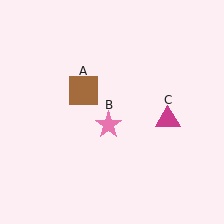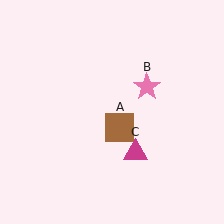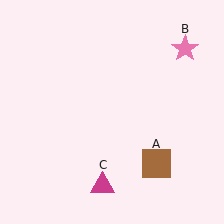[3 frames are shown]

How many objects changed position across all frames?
3 objects changed position: brown square (object A), pink star (object B), magenta triangle (object C).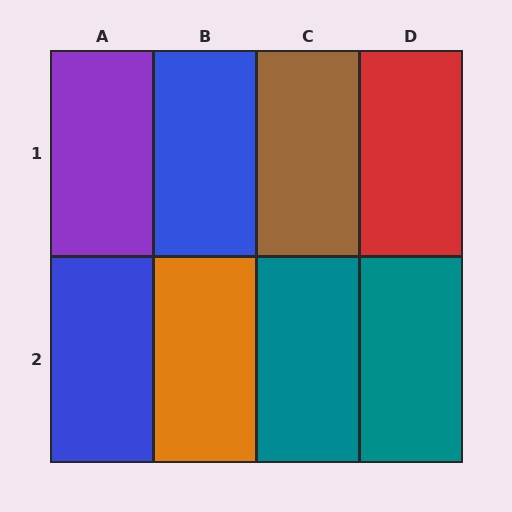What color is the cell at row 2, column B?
Orange.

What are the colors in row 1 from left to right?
Purple, blue, brown, red.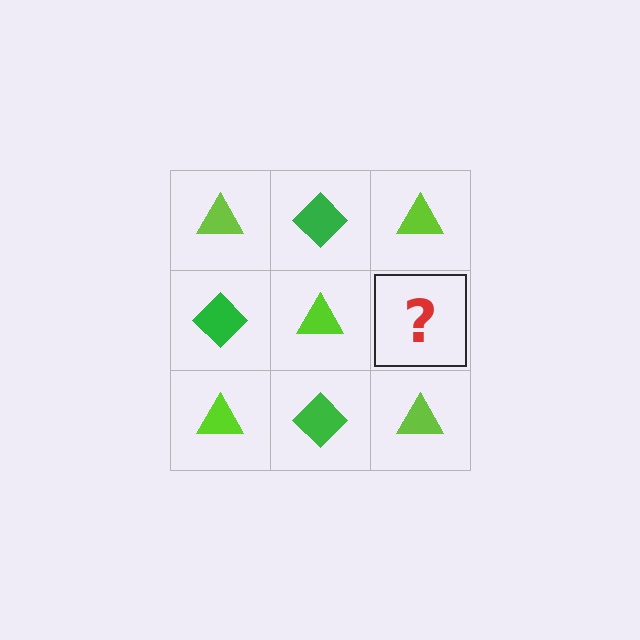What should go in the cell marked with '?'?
The missing cell should contain a green diamond.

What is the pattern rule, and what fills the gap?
The rule is that it alternates lime triangle and green diamond in a checkerboard pattern. The gap should be filled with a green diamond.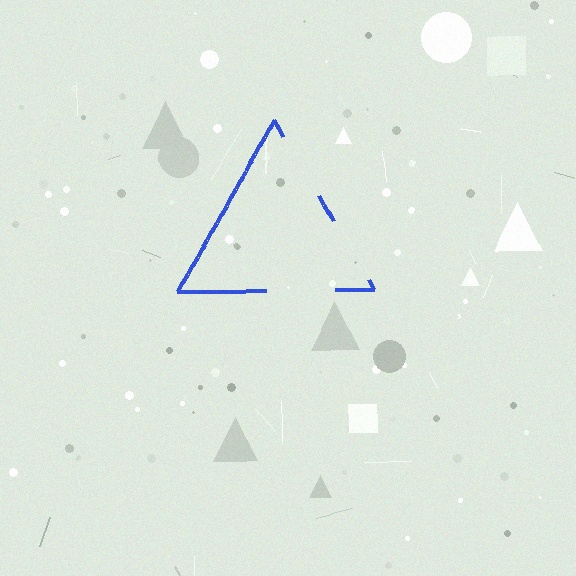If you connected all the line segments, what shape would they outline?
They would outline a triangle.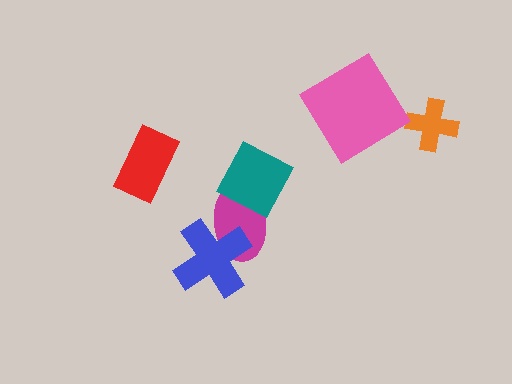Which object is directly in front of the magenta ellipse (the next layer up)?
The blue cross is directly in front of the magenta ellipse.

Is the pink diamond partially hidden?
No, no other shape covers it.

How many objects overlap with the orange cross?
0 objects overlap with the orange cross.